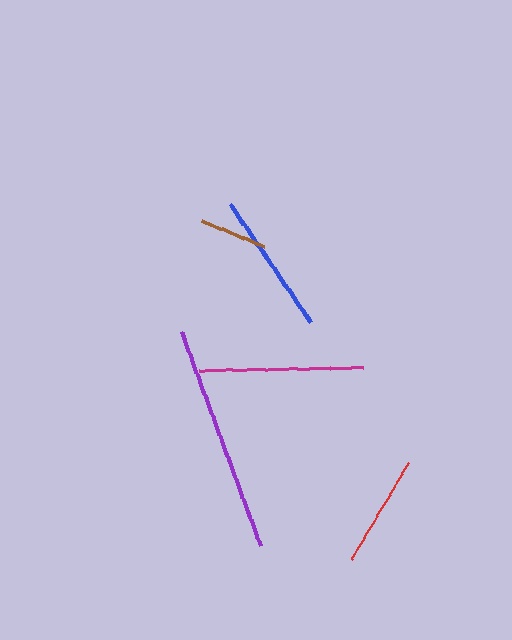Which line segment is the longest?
The purple line is the longest at approximately 229 pixels.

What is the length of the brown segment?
The brown segment is approximately 67 pixels long.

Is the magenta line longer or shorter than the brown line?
The magenta line is longer than the brown line.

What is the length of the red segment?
The red segment is approximately 113 pixels long.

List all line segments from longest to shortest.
From longest to shortest: purple, magenta, blue, red, brown.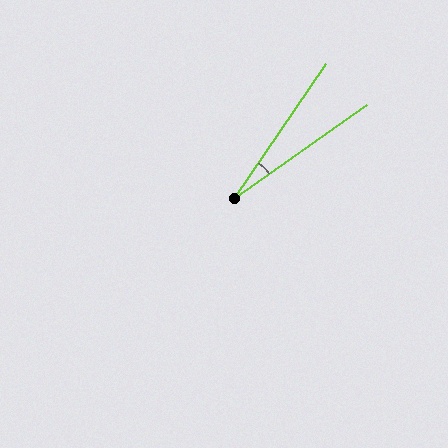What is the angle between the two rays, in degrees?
Approximately 20 degrees.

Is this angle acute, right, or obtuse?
It is acute.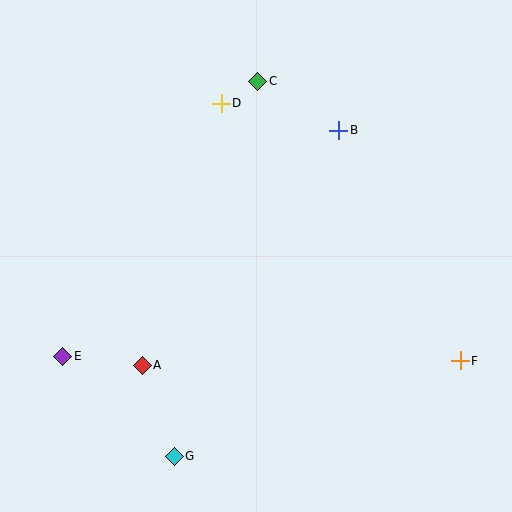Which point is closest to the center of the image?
Point B at (339, 130) is closest to the center.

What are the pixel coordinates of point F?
Point F is at (460, 361).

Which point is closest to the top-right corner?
Point B is closest to the top-right corner.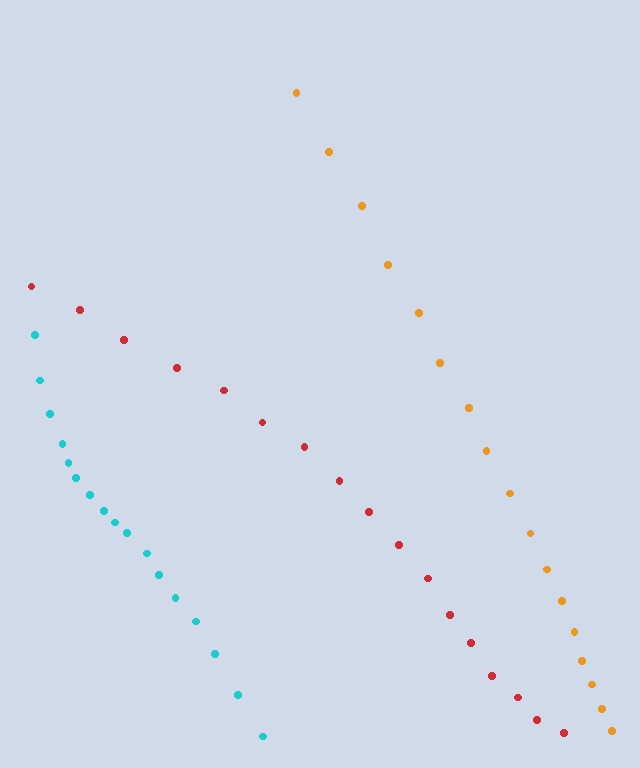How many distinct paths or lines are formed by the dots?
There are 3 distinct paths.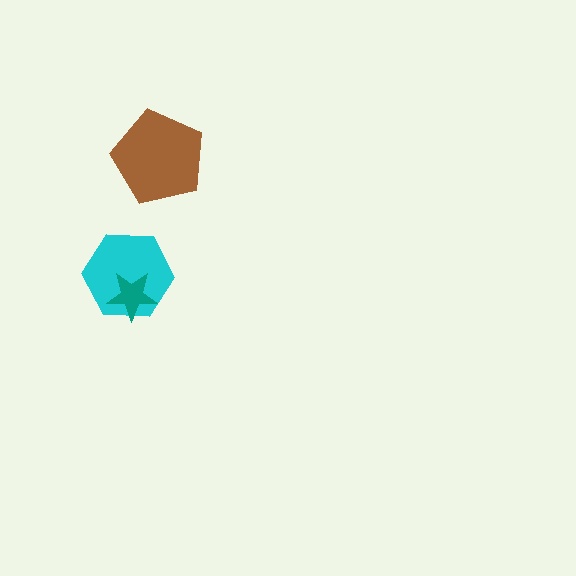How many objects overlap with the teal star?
1 object overlaps with the teal star.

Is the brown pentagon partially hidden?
No, no other shape covers it.